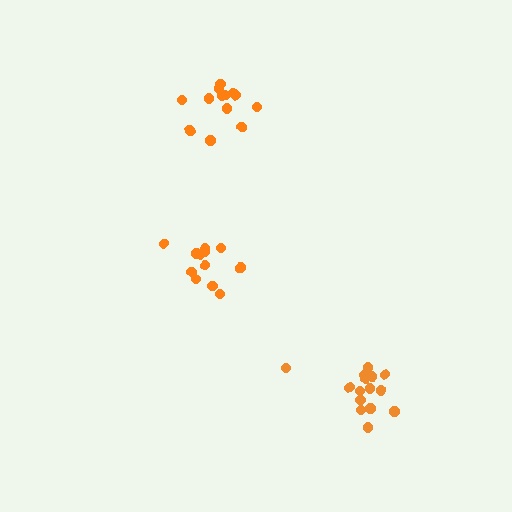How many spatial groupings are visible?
There are 3 spatial groupings.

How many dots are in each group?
Group 1: 15 dots, Group 2: 12 dots, Group 3: 13 dots (40 total).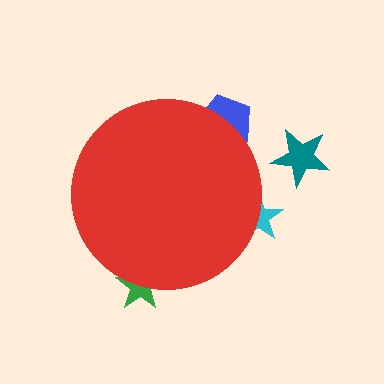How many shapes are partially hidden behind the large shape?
4 shapes are partially hidden.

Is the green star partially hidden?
Yes, the green star is partially hidden behind the red circle.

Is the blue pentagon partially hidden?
Yes, the blue pentagon is partially hidden behind the red circle.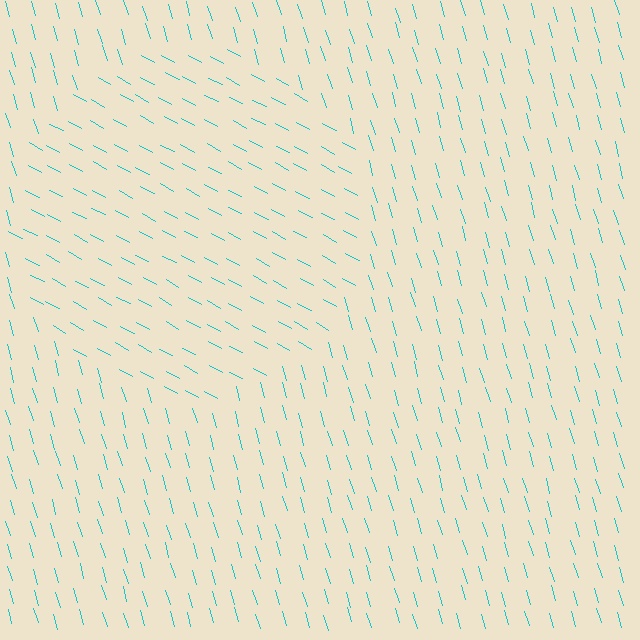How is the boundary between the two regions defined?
The boundary is defined purely by a change in line orientation (approximately 45 degrees difference). All lines are the same color and thickness.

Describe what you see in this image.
The image is filled with small cyan line segments. A circle region in the image has lines oriented differently from the surrounding lines, creating a visible texture boundary.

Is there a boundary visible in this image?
Yes, there is a texture boundary formed by a change in line orientation.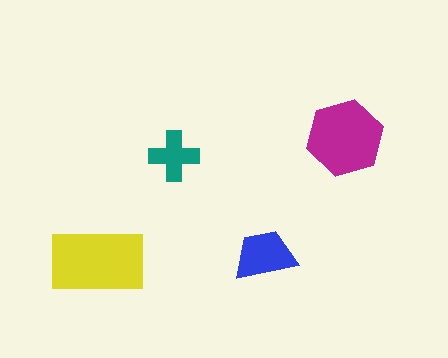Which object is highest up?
The magenta hexagon is topmost.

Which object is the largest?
The yellow rectangle.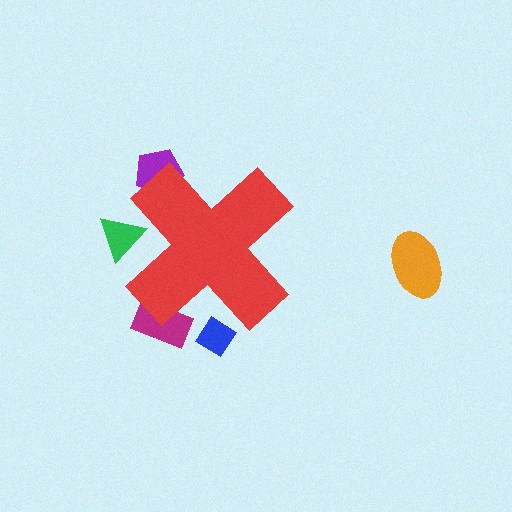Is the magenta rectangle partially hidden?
Yes, the magenta rectangle is partially hidden behind the red cross.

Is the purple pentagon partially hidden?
Yes, the purple pentagon is partially hidden behind the red cross.